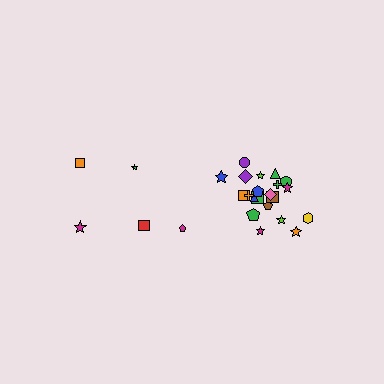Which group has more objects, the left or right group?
The right group.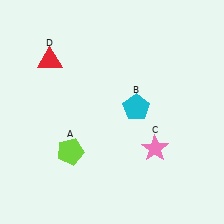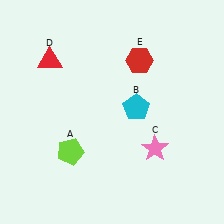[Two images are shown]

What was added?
A red hexagon (E) was added in Image 2.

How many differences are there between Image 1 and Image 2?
There is 1 difference between the two images.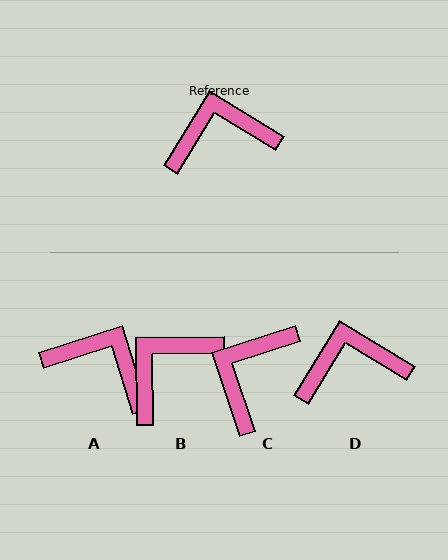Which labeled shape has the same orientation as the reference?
D.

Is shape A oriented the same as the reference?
No, it is off by about 41 degrees.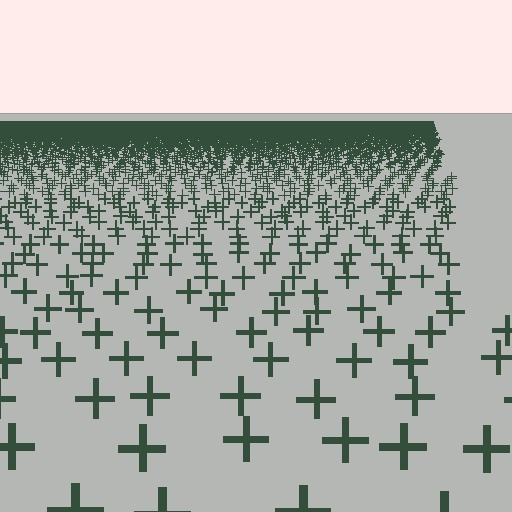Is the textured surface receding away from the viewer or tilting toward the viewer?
The surface is receding away from the viewer. Texture elements get smaller and denser toward the top.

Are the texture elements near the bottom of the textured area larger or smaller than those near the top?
Larger. Near the bottom, elements are closer to the viewer and appear at a bigger on-screen size.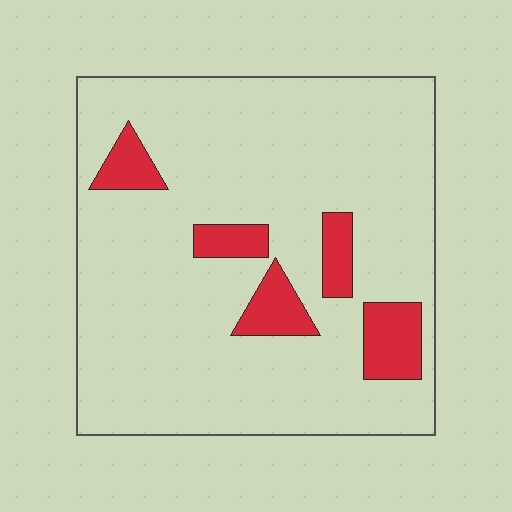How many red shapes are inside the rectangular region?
5.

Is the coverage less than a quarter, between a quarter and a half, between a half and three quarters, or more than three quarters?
Less than a quarter.